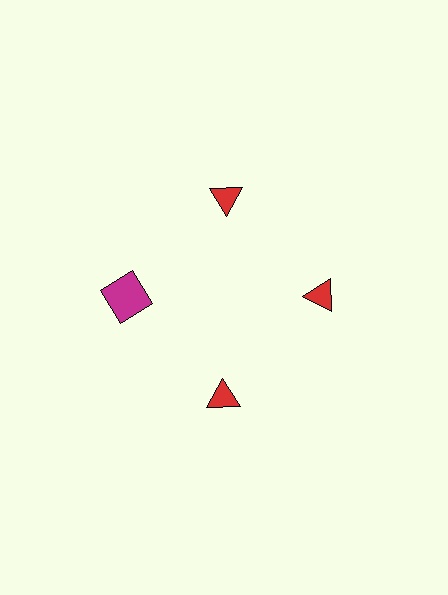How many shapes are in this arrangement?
There are 4 shapes arranged in a ring pattern.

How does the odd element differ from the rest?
It differs in both color (magenta instead of red) and shape (square instead of triangle).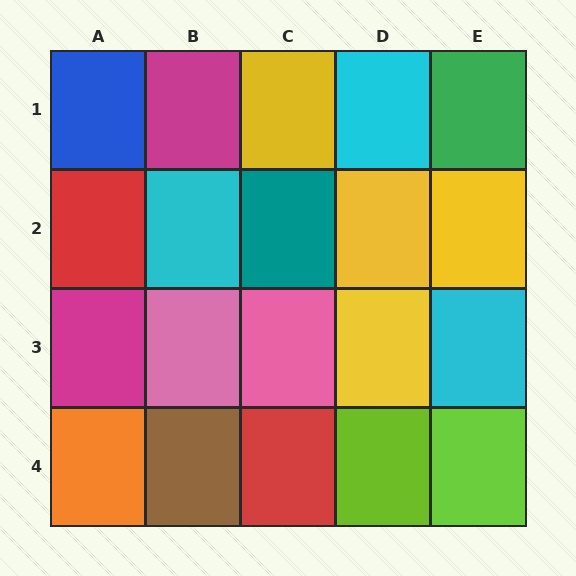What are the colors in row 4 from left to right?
Orange, brown, red, lime, lime.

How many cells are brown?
1 cell is brown.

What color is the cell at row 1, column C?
Yellow.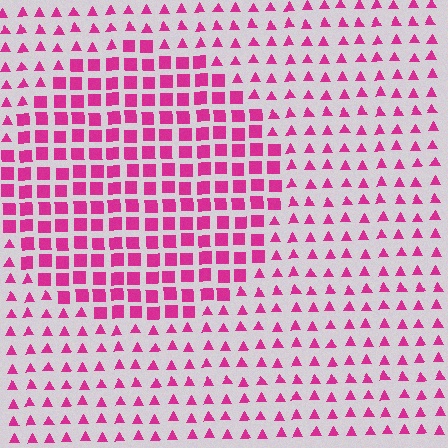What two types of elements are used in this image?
The image uses squares inside the circle region and triangles outside it.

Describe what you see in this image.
The image is filled with small magenta elements arranged in a uniform grid. A circle-shaped region contains squares, while the surrounding area contains triangles. The boundary is defined purely by the change in element shape.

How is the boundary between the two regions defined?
The boundary is defined by a change in element shape: squares inside vs. triangles outside. All elements share the same color and spacing.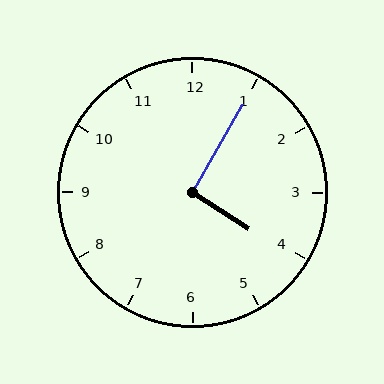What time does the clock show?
4:05.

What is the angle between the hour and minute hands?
Approximately 92 degrees.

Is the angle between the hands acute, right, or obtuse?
It is right.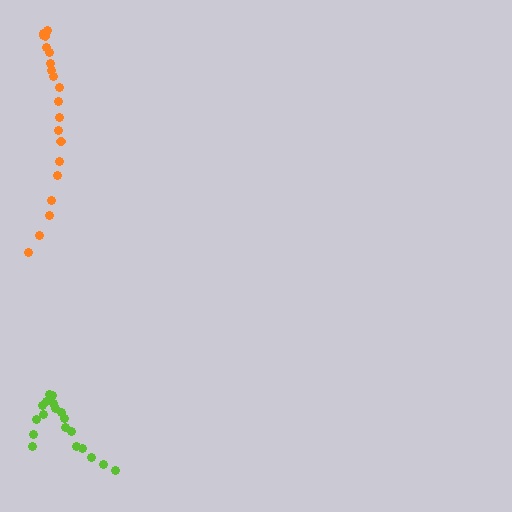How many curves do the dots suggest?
There are 2 distinct paths.